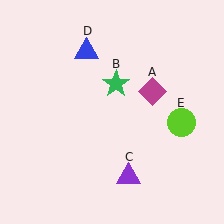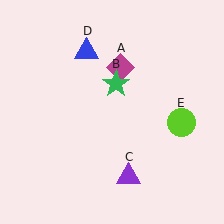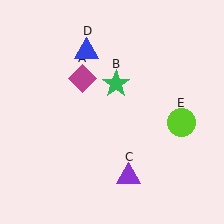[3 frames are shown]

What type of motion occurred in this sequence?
The magenta diamond (object A) rotated counterclockwise around the center of the scene.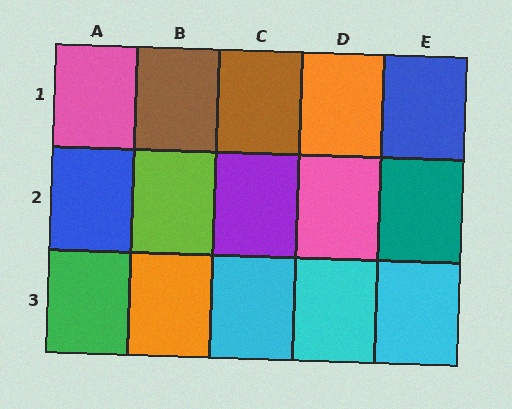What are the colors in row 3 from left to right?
Green, orange, cyan, cyan, cyan.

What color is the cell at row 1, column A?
Pink.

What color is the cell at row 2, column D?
Pink.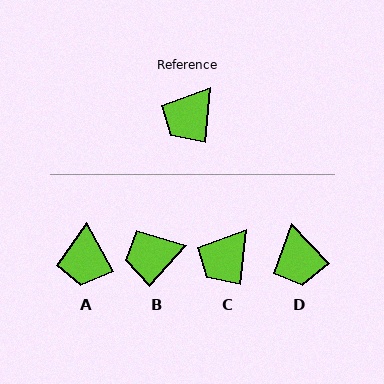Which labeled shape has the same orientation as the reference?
C.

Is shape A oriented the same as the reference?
No, it is off by about 34 degrees.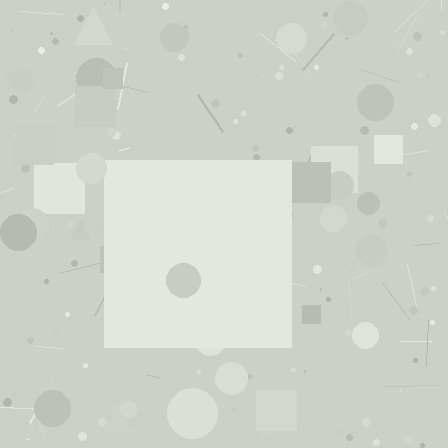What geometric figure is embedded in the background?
A square is embedded in the background.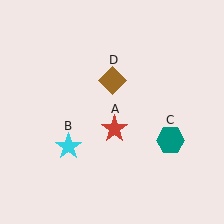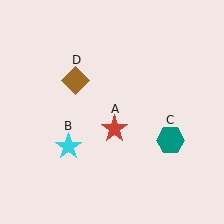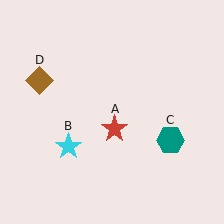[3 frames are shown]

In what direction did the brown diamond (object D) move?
The brown diamond (object D) moved left.